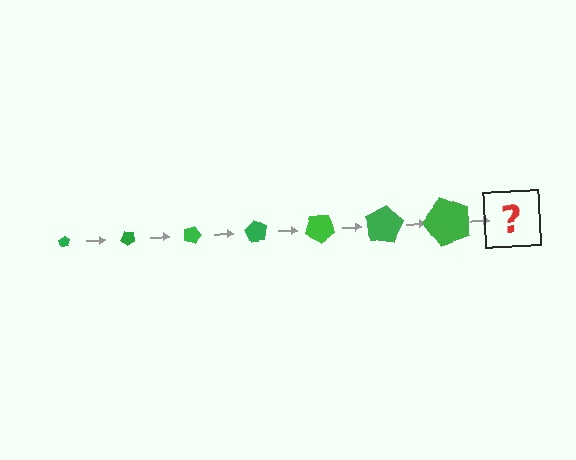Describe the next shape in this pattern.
It should be a pentagon, larger than the previous one and rotated 315 degrees from the start.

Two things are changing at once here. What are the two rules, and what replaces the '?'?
The two rules are that the pentagon grows larger each step and it rotates 45 degrees each step. The '?' should be a pentagon, larger than the previous one and rotated 315 degrees from the start.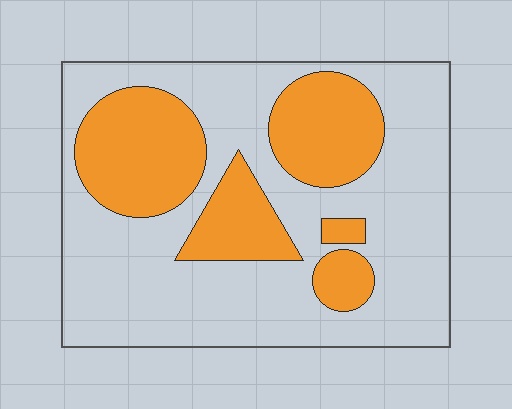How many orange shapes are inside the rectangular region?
5.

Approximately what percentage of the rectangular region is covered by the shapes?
Approximately 30%.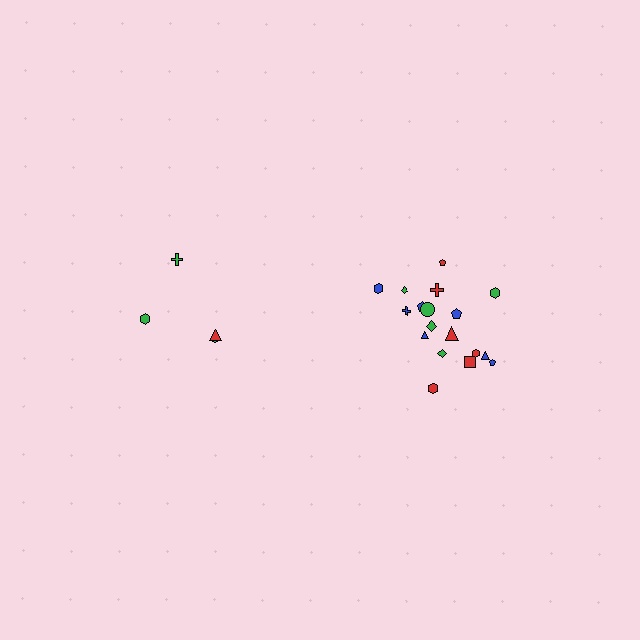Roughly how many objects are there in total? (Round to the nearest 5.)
Roughly 20 objects in total.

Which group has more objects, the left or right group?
The right group.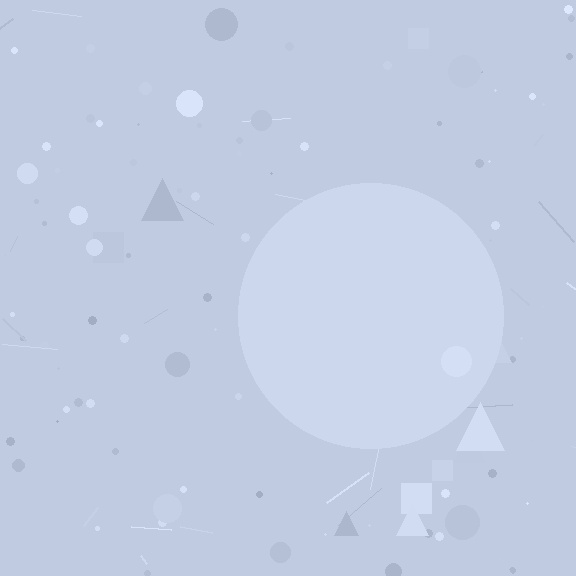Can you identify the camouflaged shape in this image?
The camouflaged shape is a circle.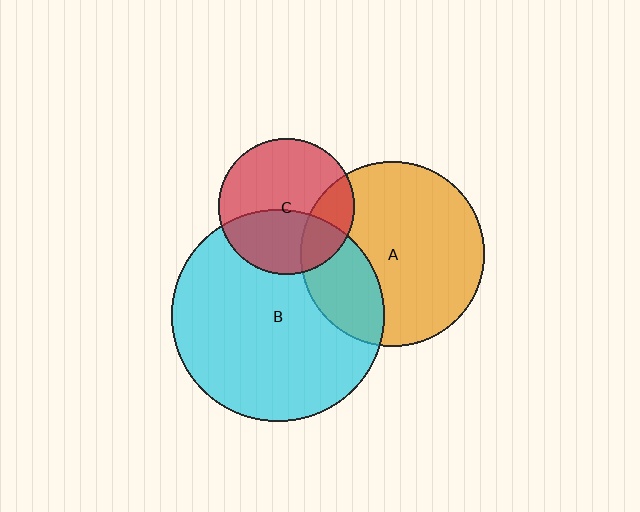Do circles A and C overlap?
Yes.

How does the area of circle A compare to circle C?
Approximately 1.8 times.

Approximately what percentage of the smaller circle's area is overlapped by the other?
Approximately 25%.